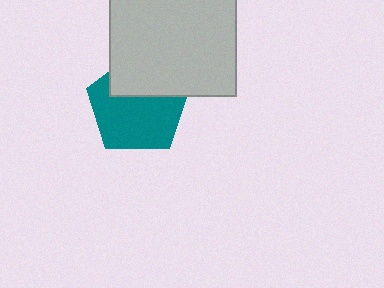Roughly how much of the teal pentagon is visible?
About half of it is visible (roughly 65%).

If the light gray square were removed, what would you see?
You would see the complete teal pentagon.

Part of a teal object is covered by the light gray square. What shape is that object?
It is a pentagon.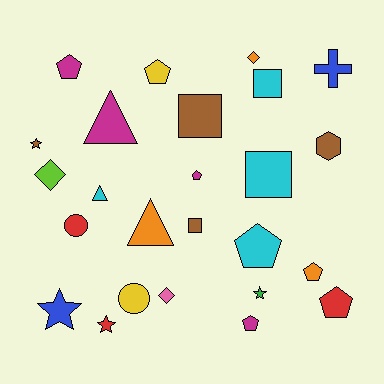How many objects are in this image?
There are 25 objects.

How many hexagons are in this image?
There is 1 hexagon.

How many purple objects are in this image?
There are no purple objects.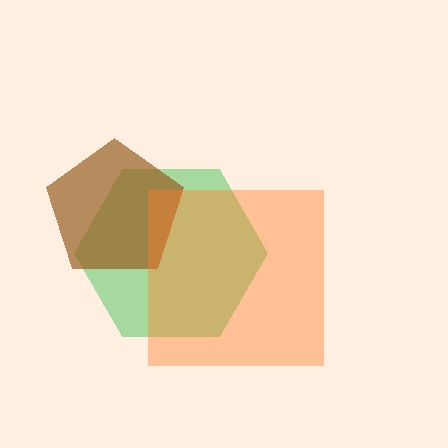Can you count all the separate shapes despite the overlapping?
Yes, there are 3 separate shapes.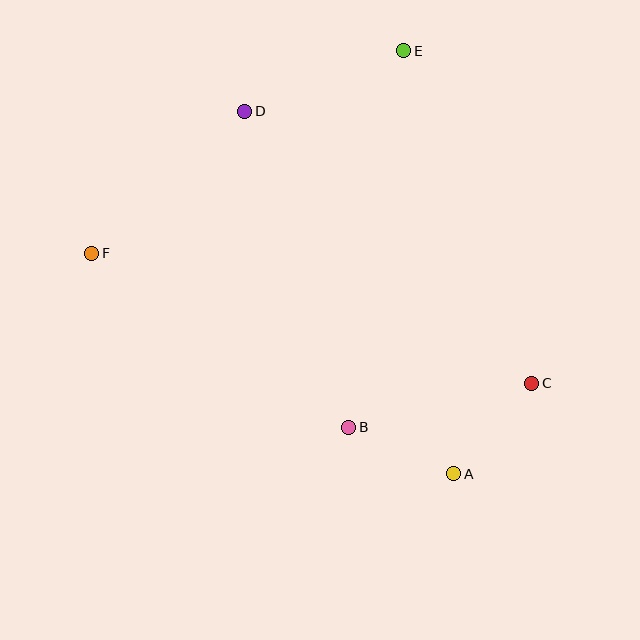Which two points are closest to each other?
Points A and B are closest to each other.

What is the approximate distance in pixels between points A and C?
The distance between A and C is approximately 120 pixels.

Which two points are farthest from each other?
Points C and F are farthest from each other.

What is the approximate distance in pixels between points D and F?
The distance between D and F is approximately 209 pixels.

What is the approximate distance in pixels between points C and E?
The distance between C and E is approximately 357 pixels.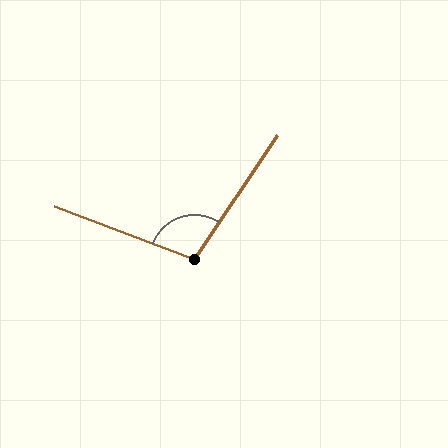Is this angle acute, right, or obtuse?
It is obtuse.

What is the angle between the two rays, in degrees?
Approximately 103 degrees.